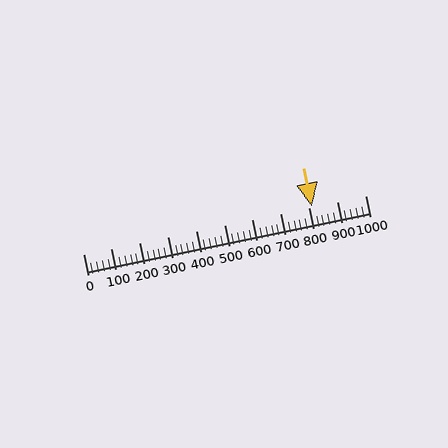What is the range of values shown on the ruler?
The ruler shows values from 0 to 1000.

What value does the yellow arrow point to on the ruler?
The yellow arrow points to approximately 812.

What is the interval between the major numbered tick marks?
The major tick marks are spaced 100 units apart.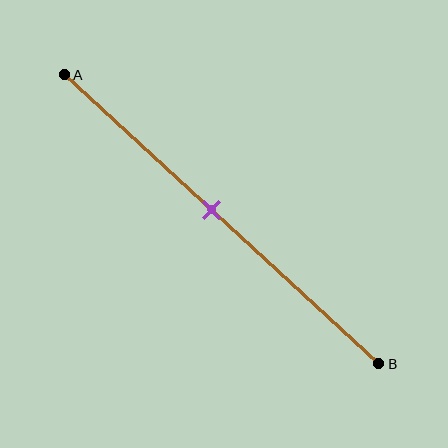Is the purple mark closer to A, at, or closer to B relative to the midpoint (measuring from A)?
The purple mark is closer to point A than the midpoint of segment AB.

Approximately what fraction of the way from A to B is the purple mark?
The purple mark is approximately 45% of the way from A to B.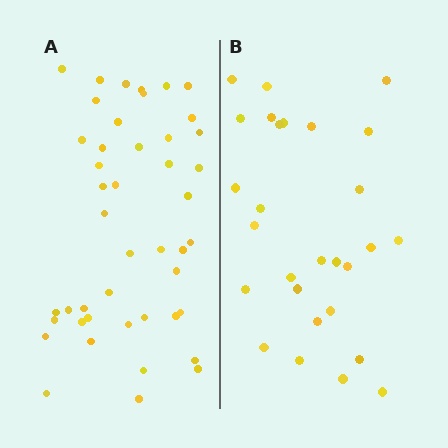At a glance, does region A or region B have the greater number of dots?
Region A (the left region) has more dots.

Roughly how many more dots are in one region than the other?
Region A has approximately 15 more dots than region B.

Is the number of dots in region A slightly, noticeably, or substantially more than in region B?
Region A has substantially more. The ratio is roughly 1.6 to 1.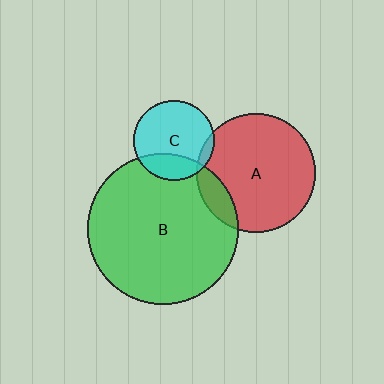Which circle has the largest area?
Circle B (green).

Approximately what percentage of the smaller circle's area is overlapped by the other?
Approximately 25%.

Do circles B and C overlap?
Yes.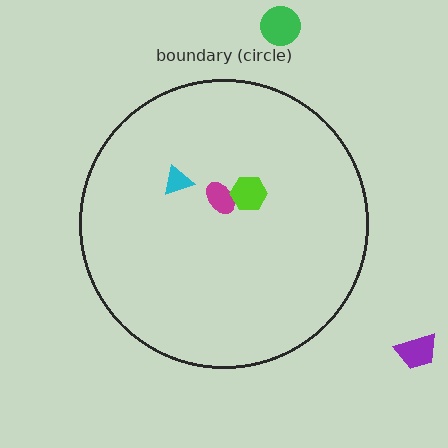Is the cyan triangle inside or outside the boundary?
Inside.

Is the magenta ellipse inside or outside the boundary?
Inside.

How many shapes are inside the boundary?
3 inside, 2 outside.